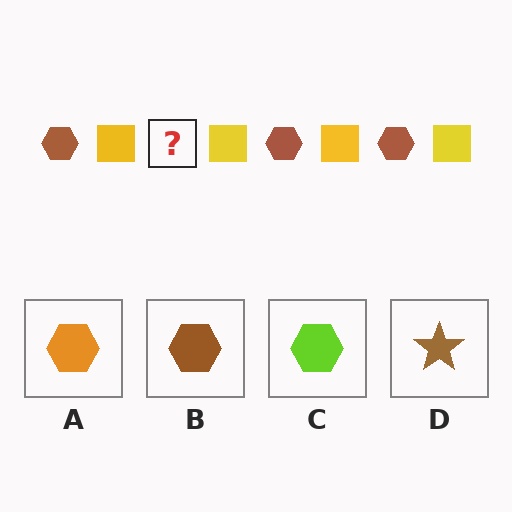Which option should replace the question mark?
Option B.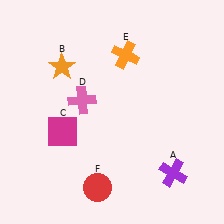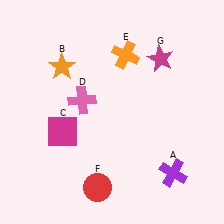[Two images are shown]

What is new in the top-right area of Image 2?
A magenta star (G) was added in the top-right area of Image 2.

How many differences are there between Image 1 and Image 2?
There is 1 difference between the two images.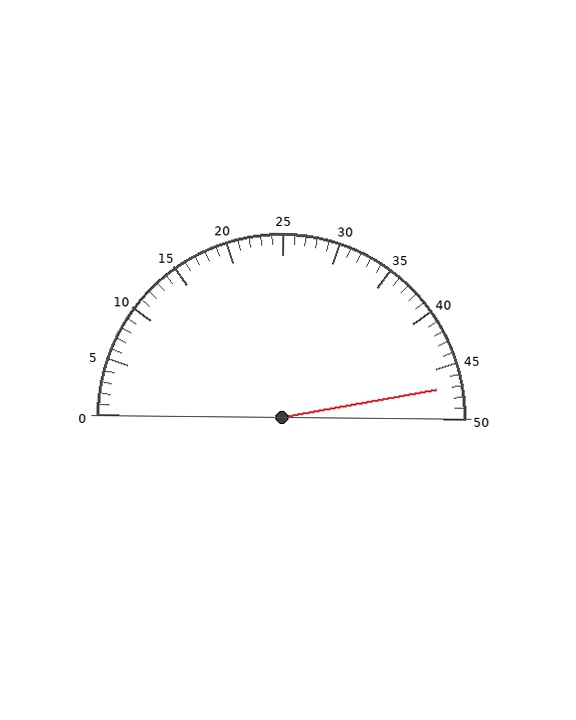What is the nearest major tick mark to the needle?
The nearest major tick mark is 45.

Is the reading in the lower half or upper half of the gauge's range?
The reading is in the upper half of the range (0 to 50).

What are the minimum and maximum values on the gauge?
The gauge ranges from 0 to 50.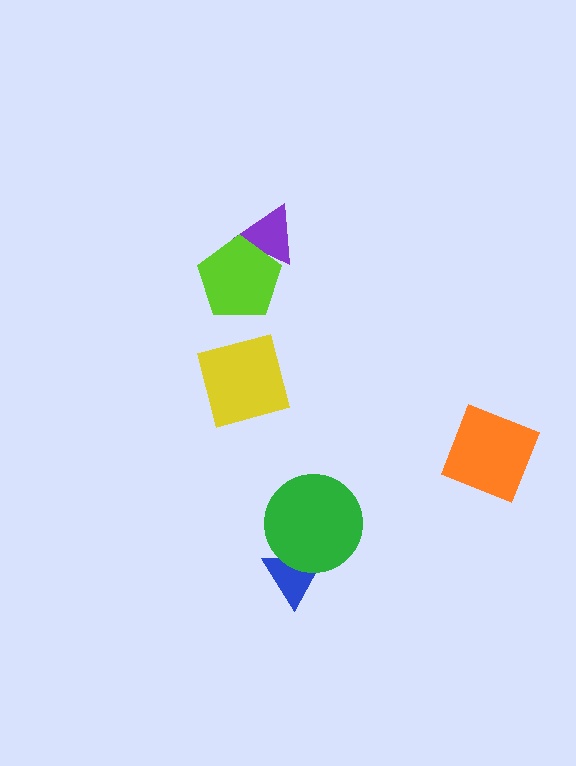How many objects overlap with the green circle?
1 object overlaps with the green circle.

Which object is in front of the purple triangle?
The lime pentagon is in front of the purple triangle.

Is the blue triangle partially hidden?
Yes, it is partially covered by another shape.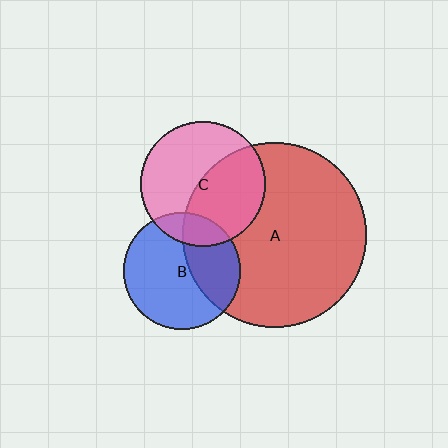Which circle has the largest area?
Circle A (red).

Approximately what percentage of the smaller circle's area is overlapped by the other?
Approximately 45%.